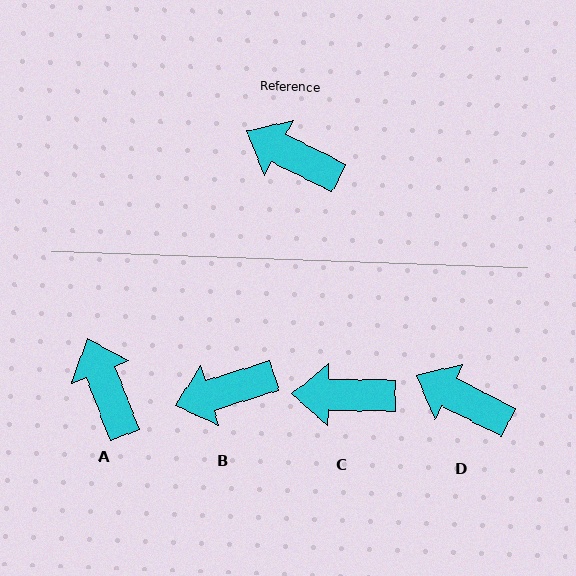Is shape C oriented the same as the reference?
No, it is off by about 26 degrees.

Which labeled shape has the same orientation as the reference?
D.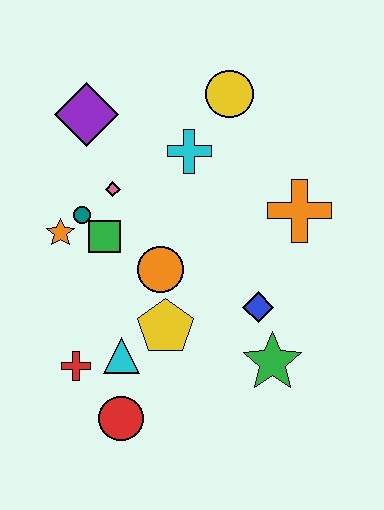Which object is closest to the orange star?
The teal circle is closest to the orange star.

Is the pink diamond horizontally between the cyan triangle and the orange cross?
No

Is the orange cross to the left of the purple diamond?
No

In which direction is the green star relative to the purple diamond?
The green star is below the purple diamond.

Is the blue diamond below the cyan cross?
Yes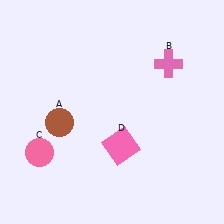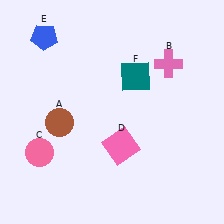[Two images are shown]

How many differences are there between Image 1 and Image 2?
There are 2 differences between the two images.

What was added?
A blue pentagon (E), a teal square (F) were added in Image 2.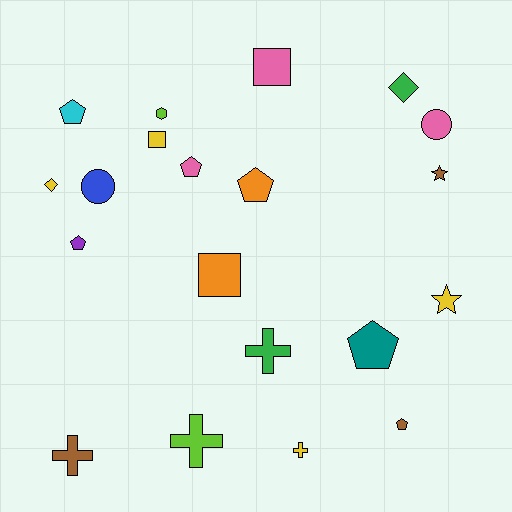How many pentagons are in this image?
There are 6 pentagons.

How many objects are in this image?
There are 20 objects.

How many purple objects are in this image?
There is 1 purple object.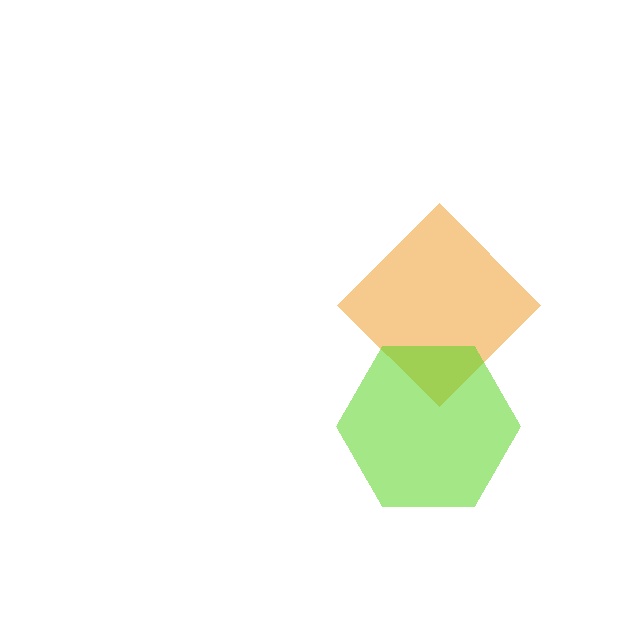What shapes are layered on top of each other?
The layered shapes are: an orange diamond, a lime hexagon.